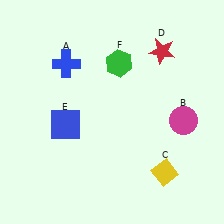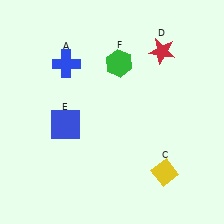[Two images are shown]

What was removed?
The magenta circle (B) was removed in Image 2.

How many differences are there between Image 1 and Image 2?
There is 1 difference between the two images.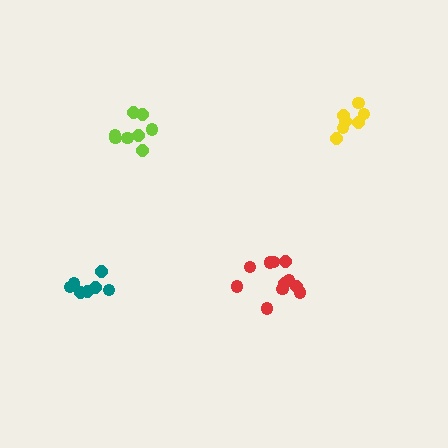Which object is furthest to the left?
The teal cluster is leftmost.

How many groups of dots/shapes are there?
There are 4 groups.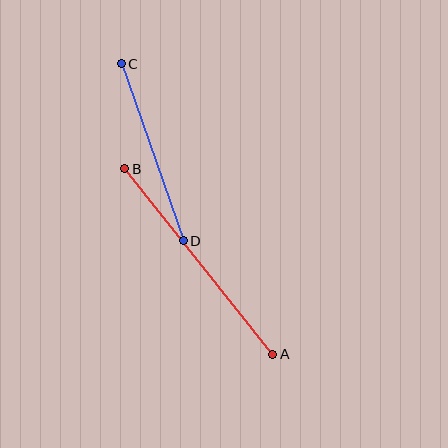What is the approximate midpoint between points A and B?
The midpoint is at approximately (199, 262) pixels.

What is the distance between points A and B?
The distance is approximately 237 pixels.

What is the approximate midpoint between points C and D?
The midpoint is at approximately (152, 152) pixels.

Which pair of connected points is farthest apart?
Points A and B are farthest apart.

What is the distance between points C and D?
The distance is approximately 188 pixels.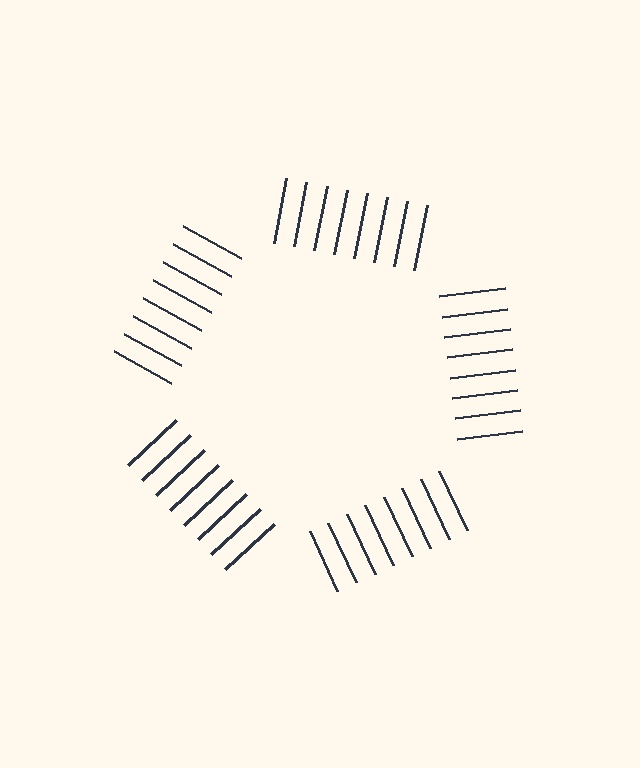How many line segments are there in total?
40 — 8 along each of the 5 edges.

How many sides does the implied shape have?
5 sides — the line-ends trace a pentagon.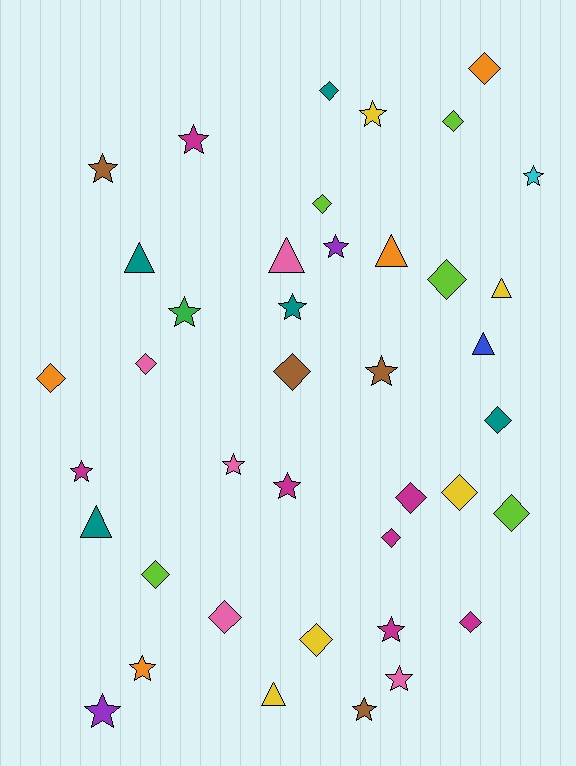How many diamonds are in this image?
There are 17 diamonds.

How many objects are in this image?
There are 40 objects.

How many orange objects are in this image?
There are 4 orange objects.